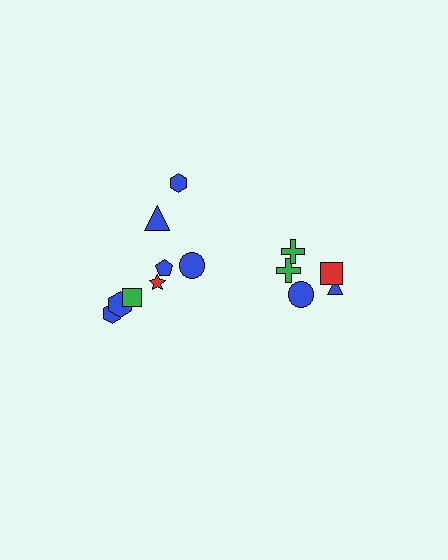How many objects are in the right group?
There are 5 objects.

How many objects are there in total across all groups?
There are 13 objects.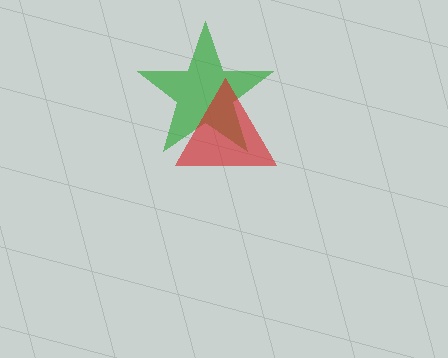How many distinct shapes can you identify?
There are 2 distinct shapes: a green star, a red triangle.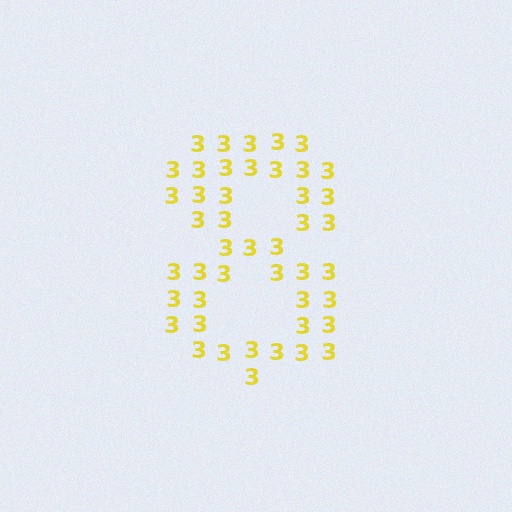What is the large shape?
The large shape is the digit 8.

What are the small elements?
The small elements are digit 3's.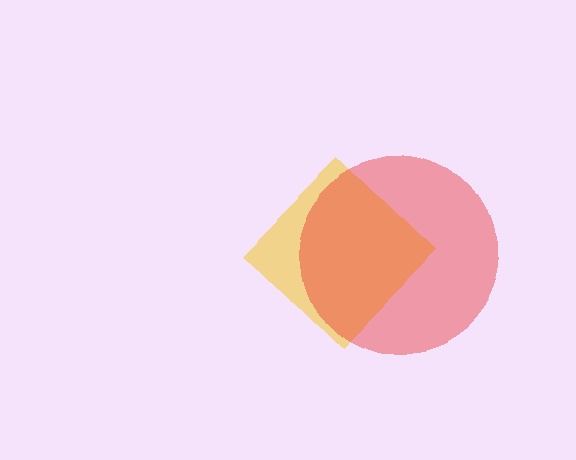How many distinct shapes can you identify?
There are 2 distinct shapes: a yellow diamond, a red circle.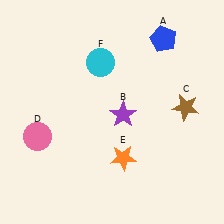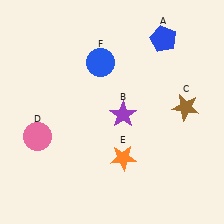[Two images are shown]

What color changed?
The circle (F) changed from cyan in Image 1 to blue in Image 2.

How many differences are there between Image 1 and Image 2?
There is 1 difference between the two images.